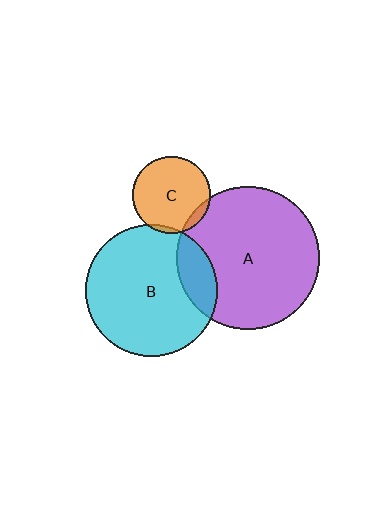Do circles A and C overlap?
Yes.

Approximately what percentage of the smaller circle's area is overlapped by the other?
Approximately 5%.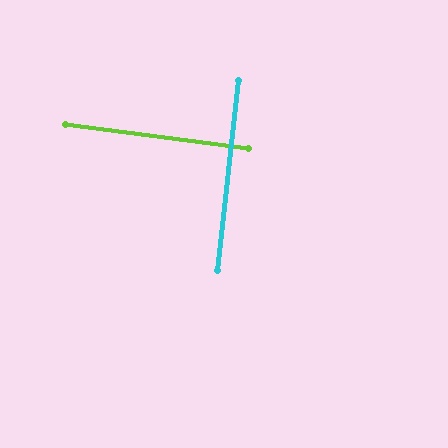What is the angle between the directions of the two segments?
Approximately 89 degrees.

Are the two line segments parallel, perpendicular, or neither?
Perpendicular — they meet at approximately 89°.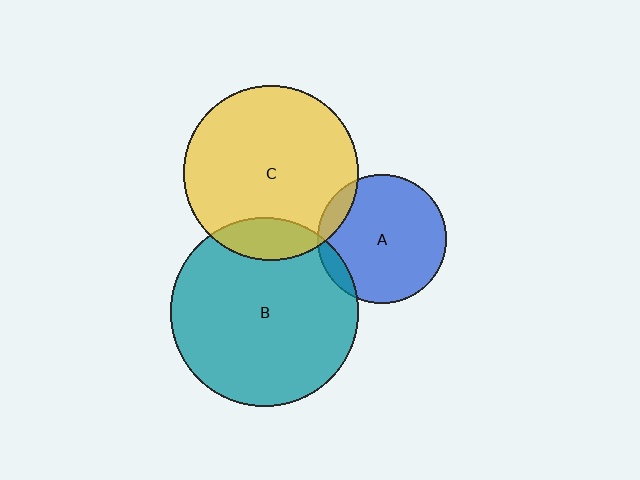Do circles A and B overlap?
Yes.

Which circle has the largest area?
Circle B (teal).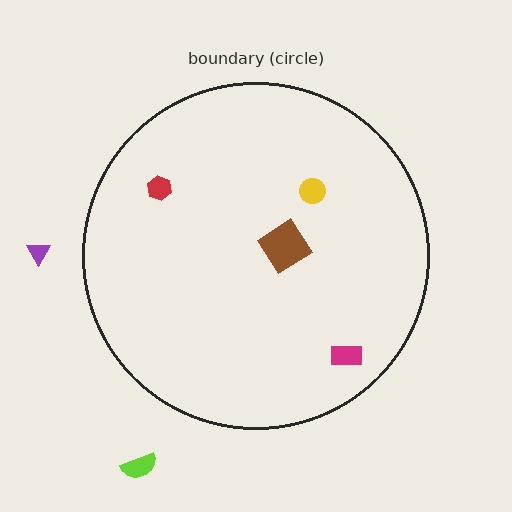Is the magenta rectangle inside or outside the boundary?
Inside.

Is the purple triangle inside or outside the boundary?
Outside.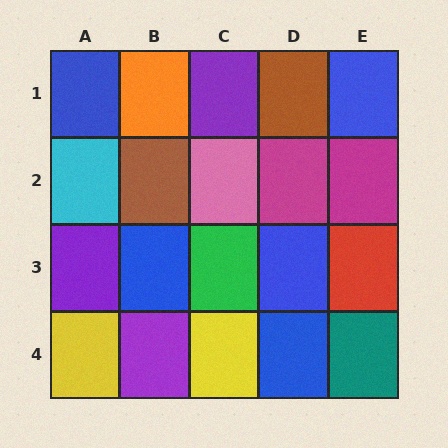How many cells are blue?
5 cells are blue.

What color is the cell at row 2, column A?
Cyan.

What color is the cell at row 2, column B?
Brown.